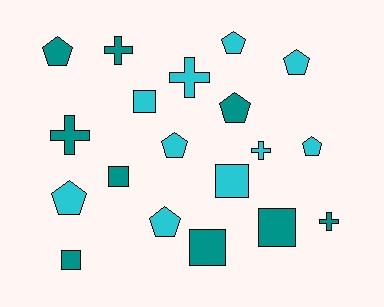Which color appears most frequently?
Cyan, with 10 objects.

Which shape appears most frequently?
Pentagon, with 8 objects.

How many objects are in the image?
There are 19 objects.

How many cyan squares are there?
There are 2 cyan squares.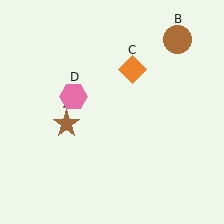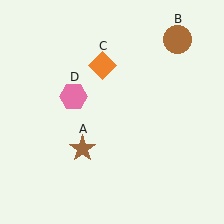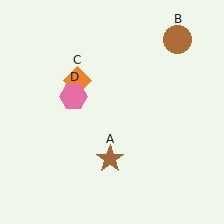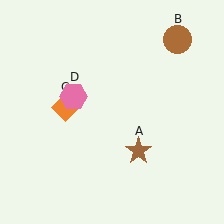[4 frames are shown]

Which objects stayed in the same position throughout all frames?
Brown circle (object B) and pink hexagon (object D) remained stationary.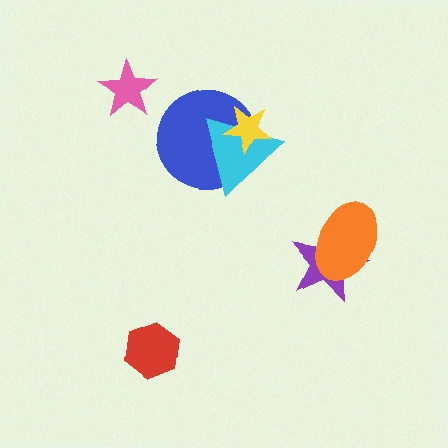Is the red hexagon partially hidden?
No, no other shape covers it.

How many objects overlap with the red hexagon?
0 objects overlap with the red hexagon.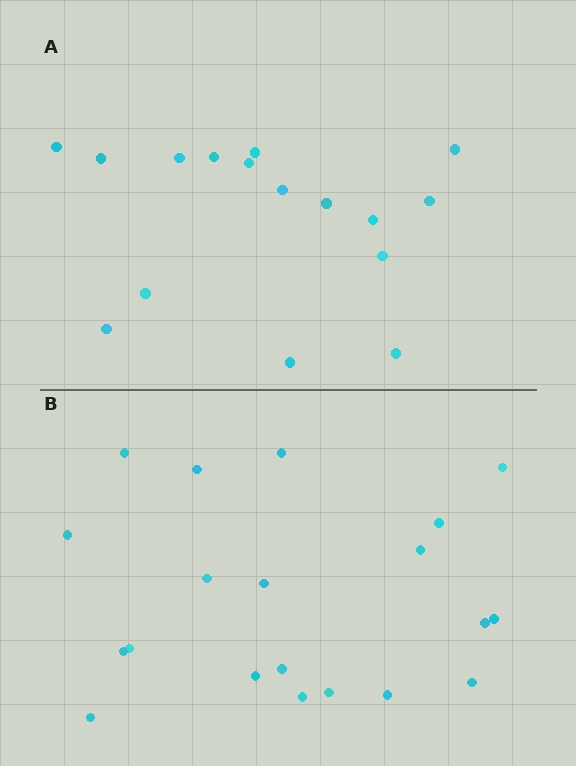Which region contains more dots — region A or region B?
Region B (the bottom region) has more dots.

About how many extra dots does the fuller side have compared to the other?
Region B has about 4 more dots than region A.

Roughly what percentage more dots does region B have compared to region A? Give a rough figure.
About 25% more.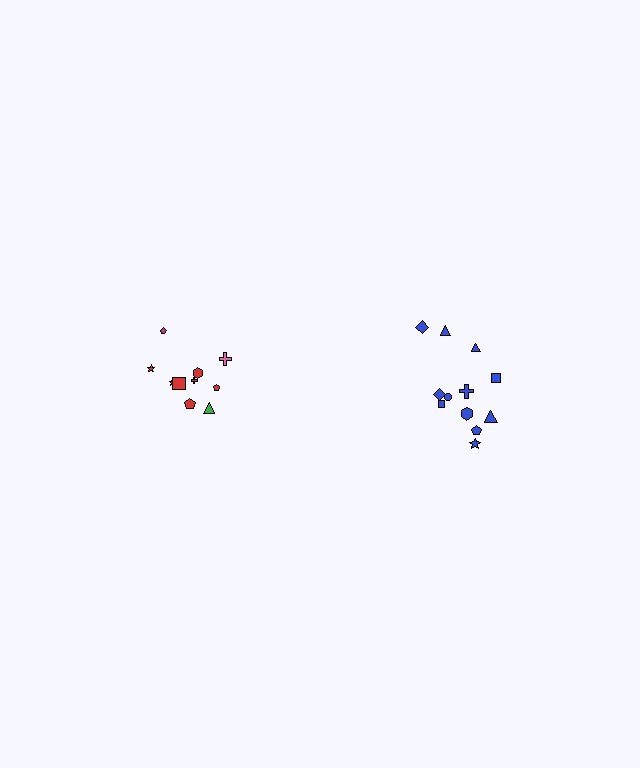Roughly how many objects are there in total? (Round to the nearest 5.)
Roughly 20 objects in total.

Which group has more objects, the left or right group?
The right group.